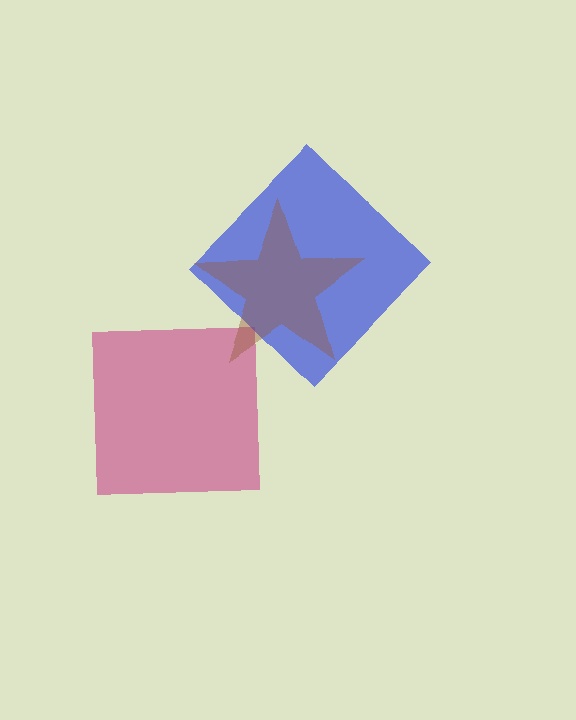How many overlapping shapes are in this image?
There are 3 overlapping shapes in the image.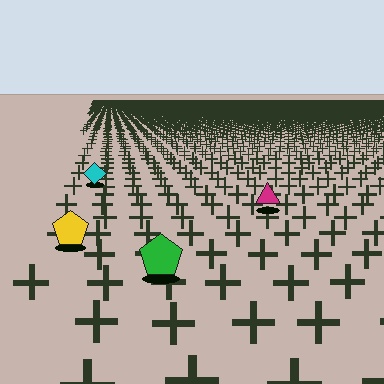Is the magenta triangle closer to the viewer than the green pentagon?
No. The green pentagon is closer — you can tell from the texture gradient: the ground texture is coarser near it.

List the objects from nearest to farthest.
From nearest to farthest: the green pentagon, the yellow pentagon, the magenta triangle, the cyan diamond.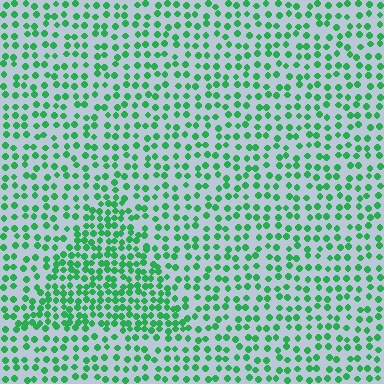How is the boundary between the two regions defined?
The boundary is defined by a change in element density (approximately 1.9x ratio). All elements are the same color, size, and shape.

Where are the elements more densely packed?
The elements are more densely packed inside the triangle boundary.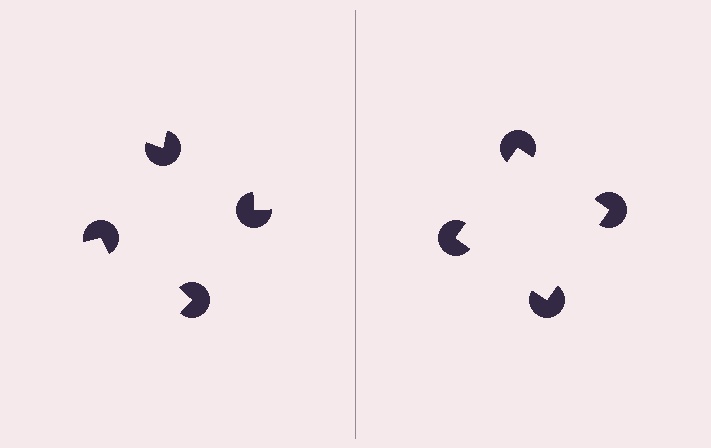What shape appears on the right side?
An illusory square.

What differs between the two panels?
The pac-man discs are positioned identically on both sides; only the wedge orientations differ. On the right they align to a square; on the left they are misaligned.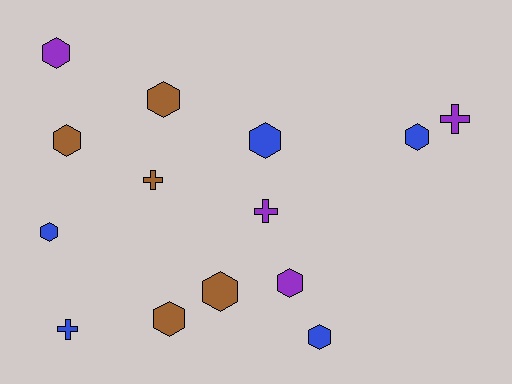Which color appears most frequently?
Blue, with 5 objects.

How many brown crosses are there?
There is 1 brown cross.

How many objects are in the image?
There are 14 objects.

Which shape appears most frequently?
Hexagon, with 10 objects.